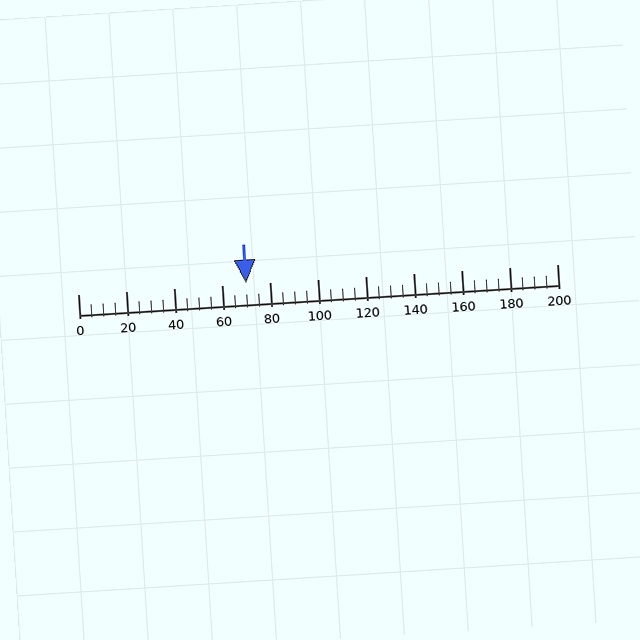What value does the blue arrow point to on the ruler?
The blue arrow points to approximately 70.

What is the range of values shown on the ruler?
The ruler shows values from 0 to 200.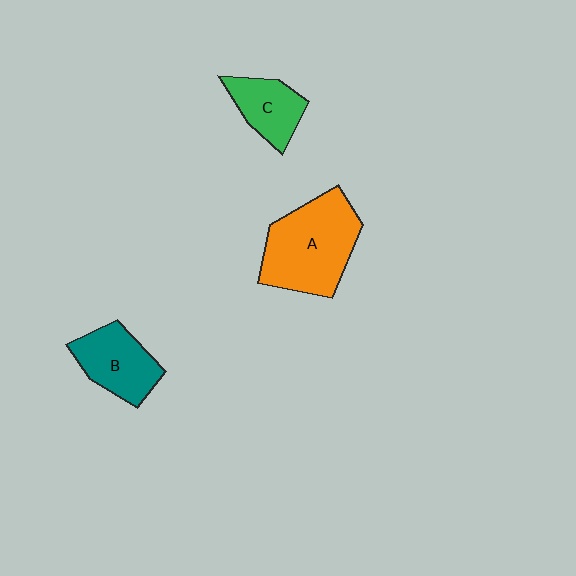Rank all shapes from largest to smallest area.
From largest to smallest: A (orange), B (teal), C (green).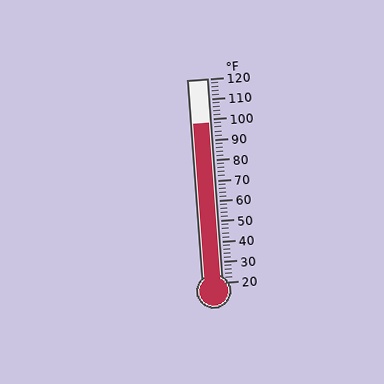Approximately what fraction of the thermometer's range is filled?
The thermometer is filled to approximately 80% of its range.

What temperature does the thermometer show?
The thermometer shows approximately 98°F.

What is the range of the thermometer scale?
The thermometer scale ranges from 20°F to 120°F.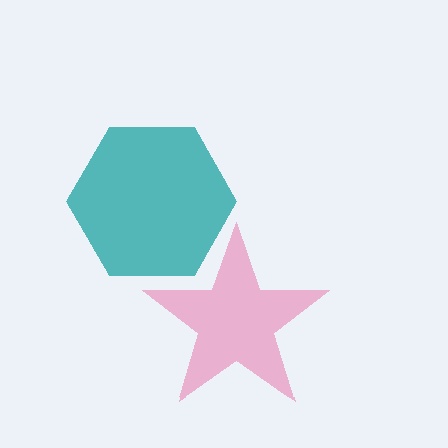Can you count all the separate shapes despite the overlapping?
Yes, there are 2 separate shapes.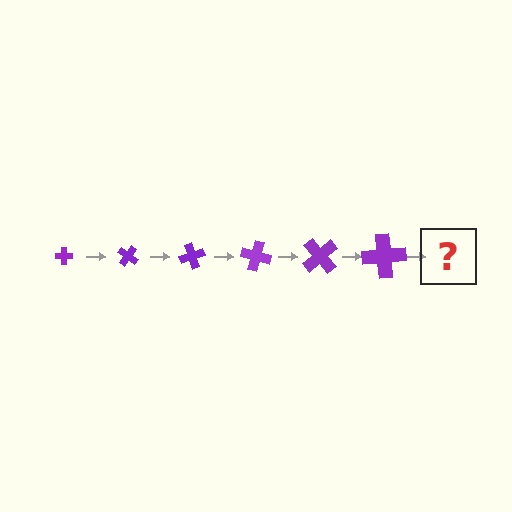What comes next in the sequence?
The next element should be a cross, larger than the previous one and rotated 210 degrees from the start.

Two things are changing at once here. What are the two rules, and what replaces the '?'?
The two rules are that the cross grows larger each step and it rotates 35 degrees each step. The '?' should be a cross, larger than the previous one and rotated 210 degrees from the start.